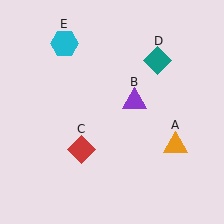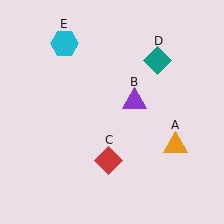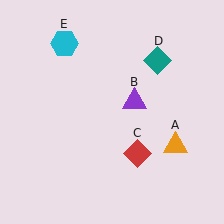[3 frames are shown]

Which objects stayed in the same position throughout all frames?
Orange triangle (object A) and purple triangle (object B) and teal diamond (object D) and cyan hexagon (object E) remained stationary.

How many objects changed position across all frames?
1 object changed position: red diamond (object C).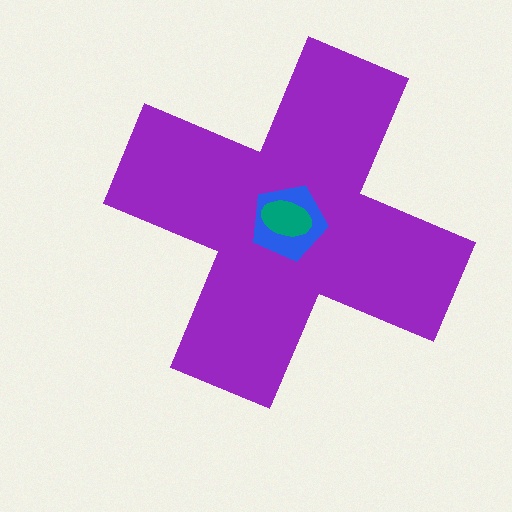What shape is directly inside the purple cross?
The blue pentagon.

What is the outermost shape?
The purple cross.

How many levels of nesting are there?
3.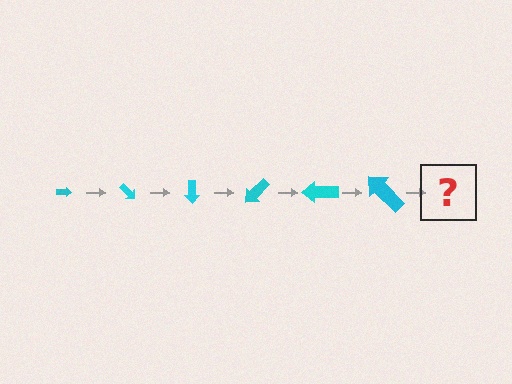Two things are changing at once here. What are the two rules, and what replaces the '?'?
The two rules are that the arrow grows larger each step and it rotates 45 degrees each step. The '?' should be an arrow, larger than the previous one and rotated 270 degrees from the start.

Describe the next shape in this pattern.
It should be an arrow, larger than the previous one and rotated 270 degrees from the start.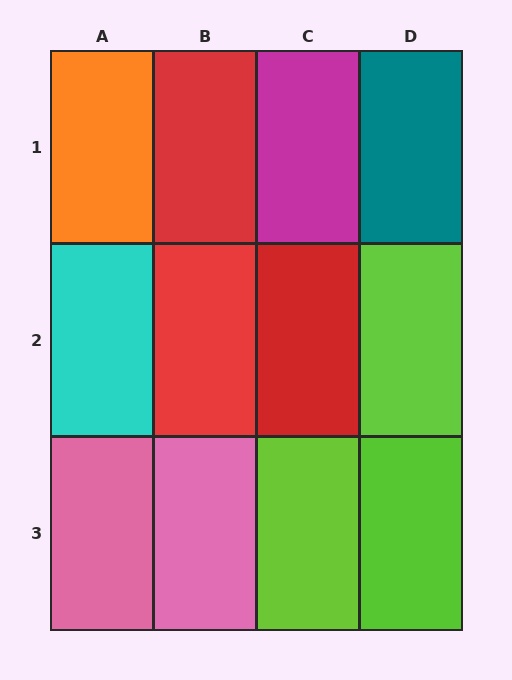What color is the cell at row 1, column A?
Orange.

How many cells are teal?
1 cell is teal.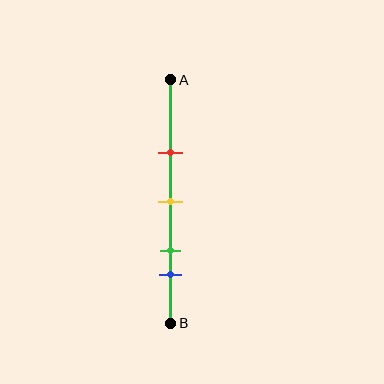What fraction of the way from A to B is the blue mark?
The blue mark is approximately 80% (0.8) of the way from A to B.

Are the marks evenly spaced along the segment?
No, the marks are not evenly spaced.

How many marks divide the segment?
There are 4 marks dividing the segment.